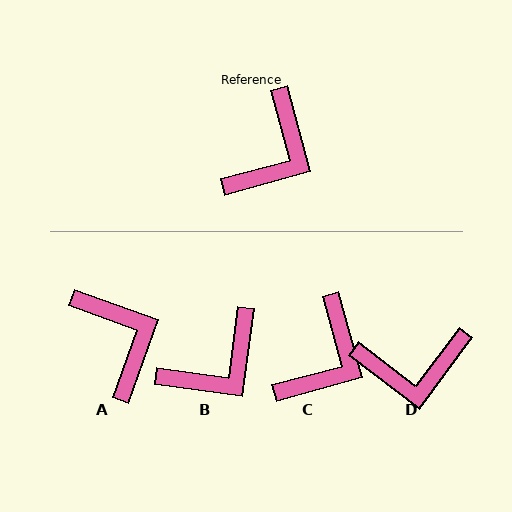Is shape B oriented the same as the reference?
No, it is off by about 23 degrees.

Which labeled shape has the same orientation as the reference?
C.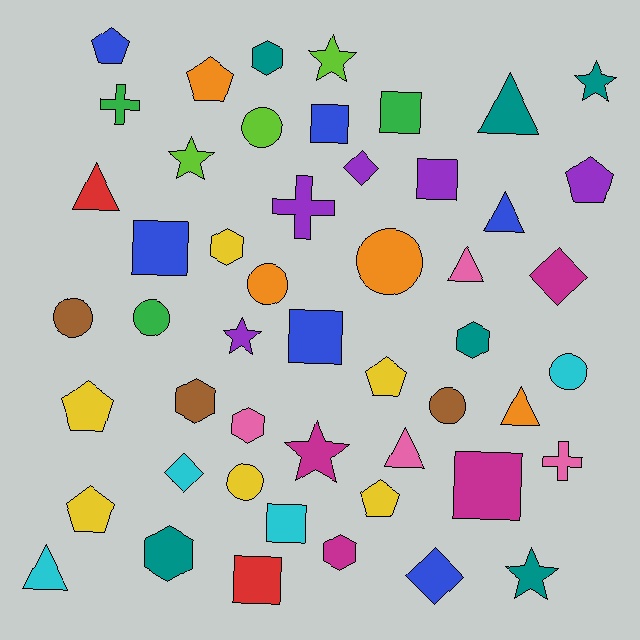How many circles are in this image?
There are 8 circles.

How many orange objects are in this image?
There are 4 orange objects.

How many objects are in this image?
There are 50 objects.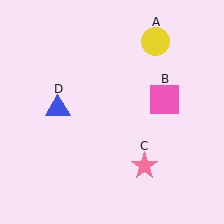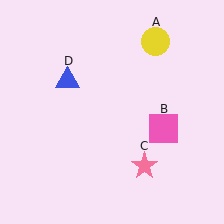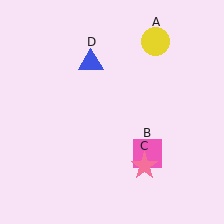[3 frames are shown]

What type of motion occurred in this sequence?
The pink square (object B), blue triangle (object D) rotated clockwise around the center of the scene.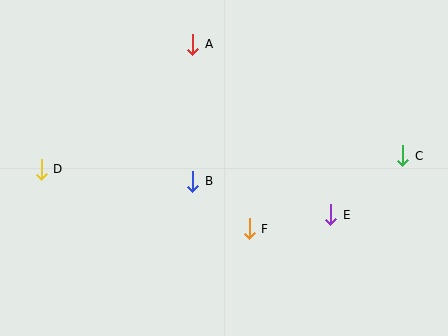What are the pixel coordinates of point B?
Point B is at (193, 181).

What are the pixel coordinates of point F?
Point F is at (249, 229).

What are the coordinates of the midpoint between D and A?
The midpoint between D and A is at (117, 107).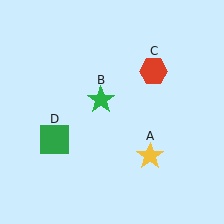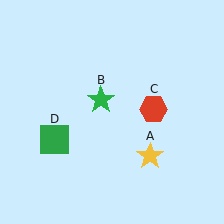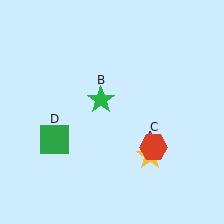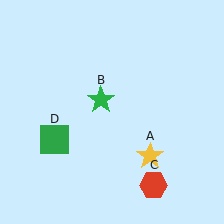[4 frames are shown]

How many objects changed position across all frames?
1 object changed position: red hexagon (object C).